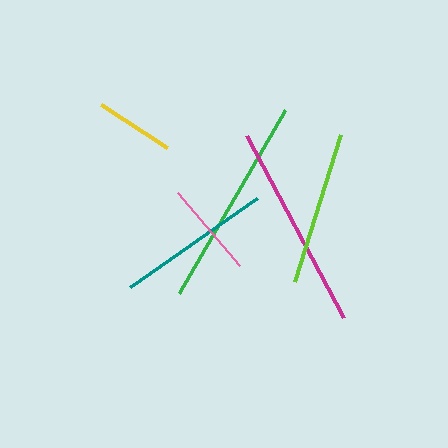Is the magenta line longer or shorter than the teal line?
The magenta line is longer than the teal line.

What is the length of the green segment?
The green segment is approximately 212 pixels long.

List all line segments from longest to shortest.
From longest to shortest: green, magenta, teal, lime, pink, yellow.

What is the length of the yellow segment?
The yellow segment is approximately 79 pixels long.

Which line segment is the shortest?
The yellow line is the shortest at approximately 79 pixels.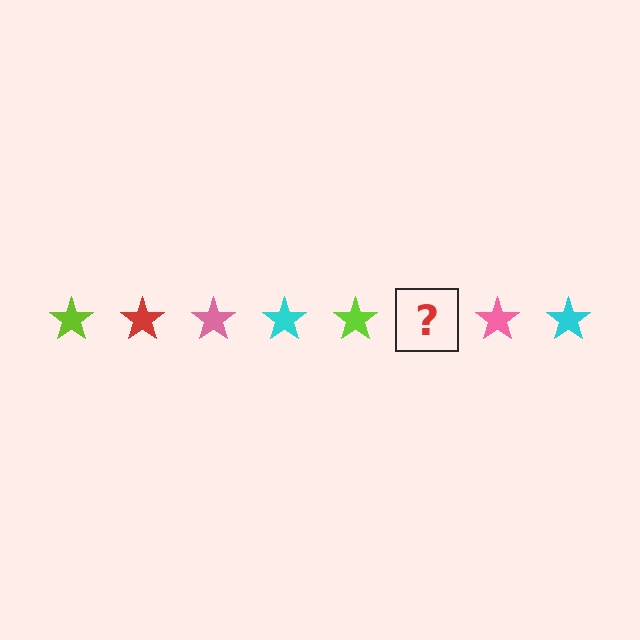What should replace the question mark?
The question mark should be replaced with a red star.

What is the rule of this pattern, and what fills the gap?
The rule is that the pattern cycles through lime, red, pink, cyan stars. The gap should be filled with a red star.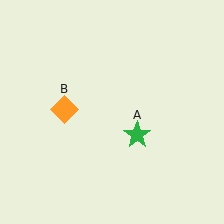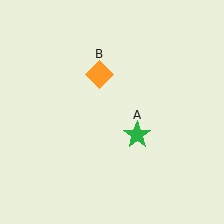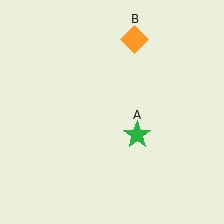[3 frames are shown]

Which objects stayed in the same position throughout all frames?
Green star (object A) remained stationary.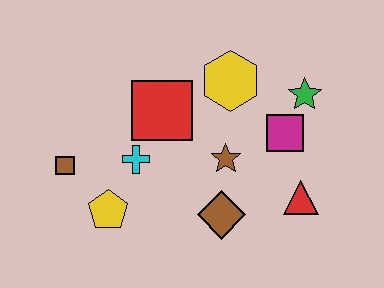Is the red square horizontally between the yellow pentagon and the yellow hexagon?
Yes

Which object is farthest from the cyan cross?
The green star is farthest from the cyan cross.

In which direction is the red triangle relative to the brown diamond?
The red triangle is to the right of the brown diamond.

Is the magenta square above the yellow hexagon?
No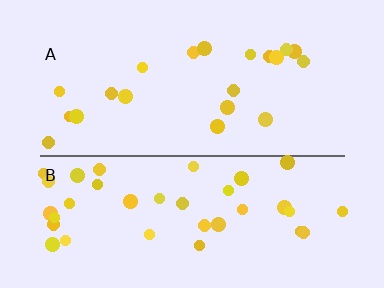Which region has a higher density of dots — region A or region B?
B (the bottom).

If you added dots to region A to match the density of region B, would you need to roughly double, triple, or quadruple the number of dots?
Approximately double.